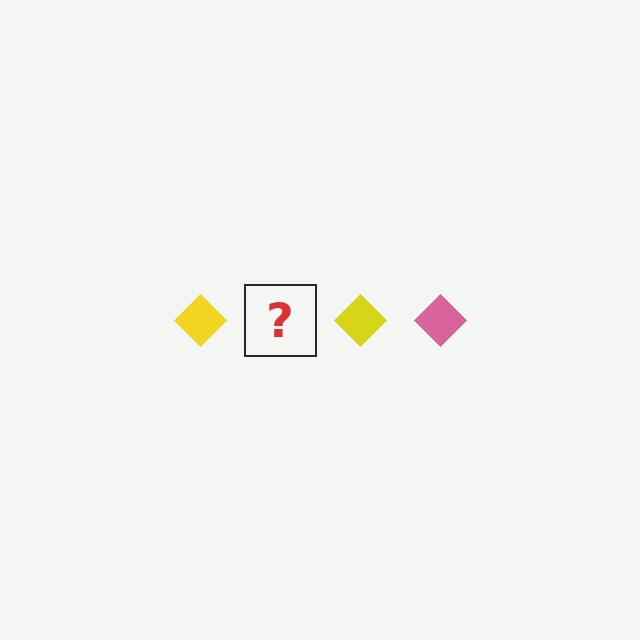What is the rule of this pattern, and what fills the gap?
The rule is that the pattern cycles through yellow, pink diamonds. The gap should be filled with a pink diamond.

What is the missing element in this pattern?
The missing element is a pink diamond.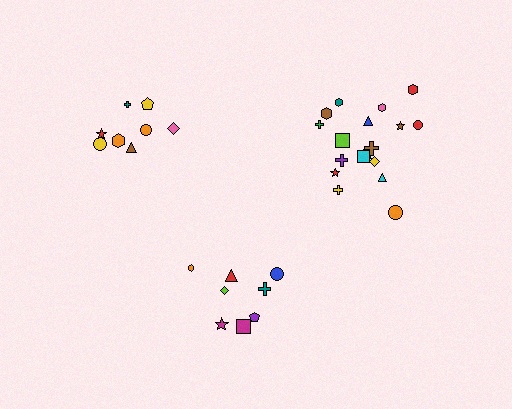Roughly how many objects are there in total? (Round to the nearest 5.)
Roughly 35 objects in total.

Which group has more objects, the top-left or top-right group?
The top-right group.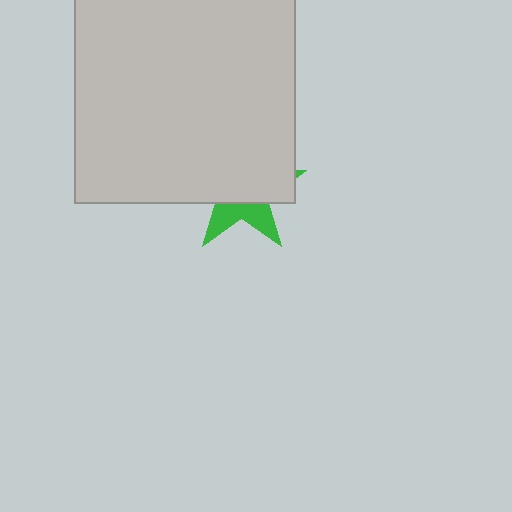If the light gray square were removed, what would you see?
You would see the complete green star.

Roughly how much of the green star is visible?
A small part of it is visible (roughly 34%).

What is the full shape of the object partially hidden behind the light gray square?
The partially hidden object is a green star.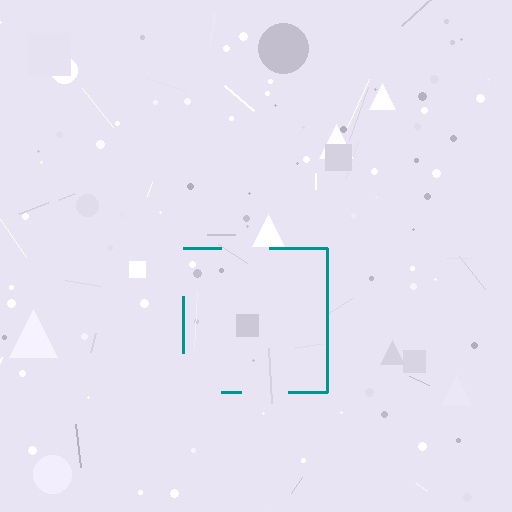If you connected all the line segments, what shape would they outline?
They would outline a square.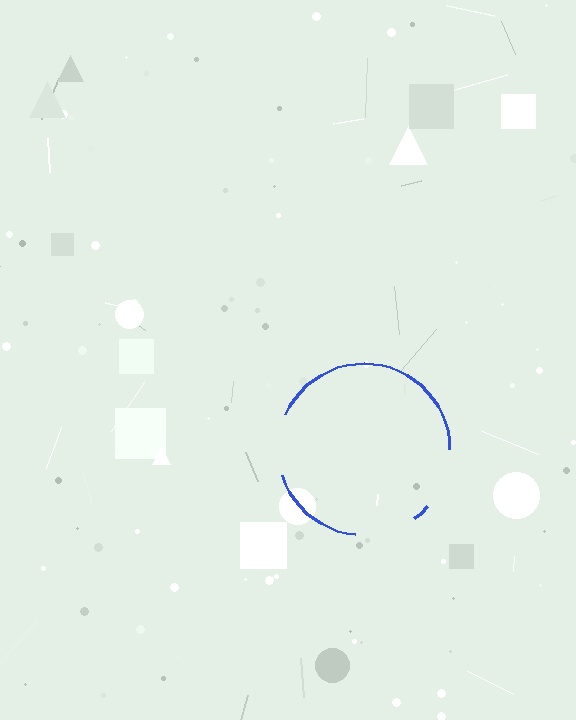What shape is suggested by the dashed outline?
The dashed outline suggests a circle.